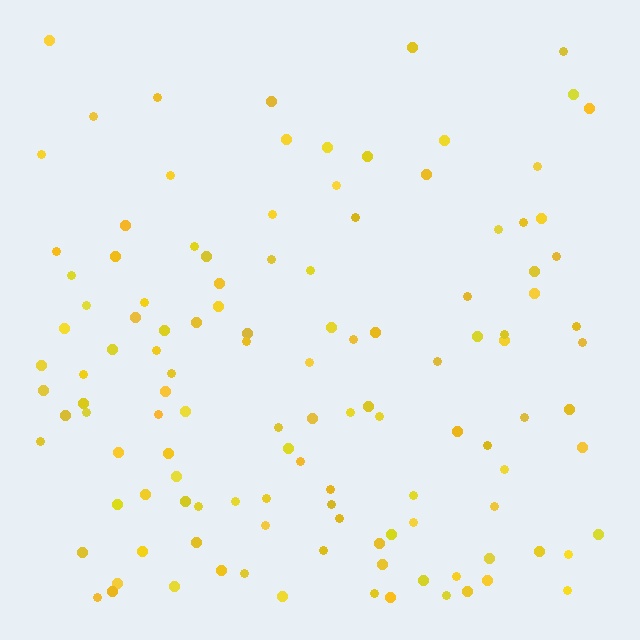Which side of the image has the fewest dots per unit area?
The top.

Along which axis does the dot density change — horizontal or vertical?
Vertical.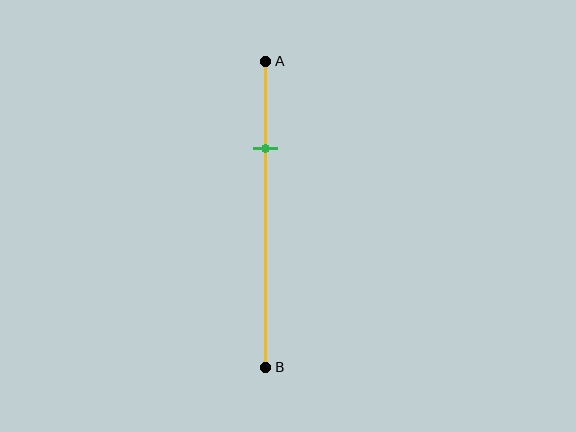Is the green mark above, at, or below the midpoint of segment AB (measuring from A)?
The green mark is above the midpoint of segment AB.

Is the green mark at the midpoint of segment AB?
No, the mark is at about 30% from A, not at the 50% midpoint.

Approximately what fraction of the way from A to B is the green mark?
The green mark is approximately 30% of the way from A to B.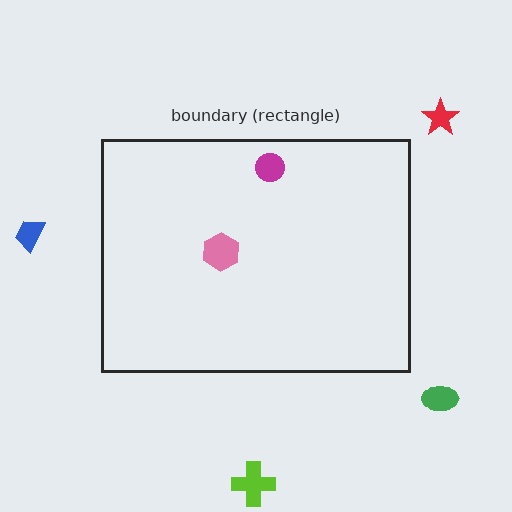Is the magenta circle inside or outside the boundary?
Inside.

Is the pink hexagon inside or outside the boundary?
Inside.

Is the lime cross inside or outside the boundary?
Outside.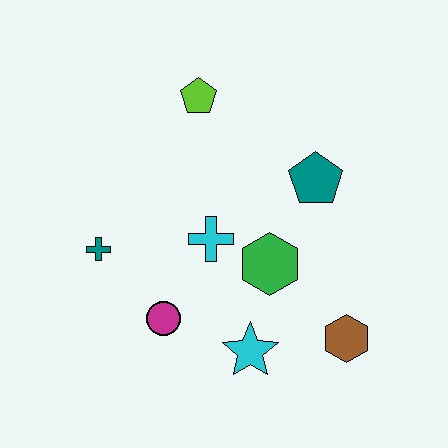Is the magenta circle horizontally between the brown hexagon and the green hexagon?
No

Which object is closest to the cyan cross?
The green hexagon is closest to the cyan cross.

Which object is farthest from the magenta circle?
The lime pentagon is farthest from the magenta circle.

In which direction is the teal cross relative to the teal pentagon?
The teal cross is to the left of the teal pentagon.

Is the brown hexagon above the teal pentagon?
No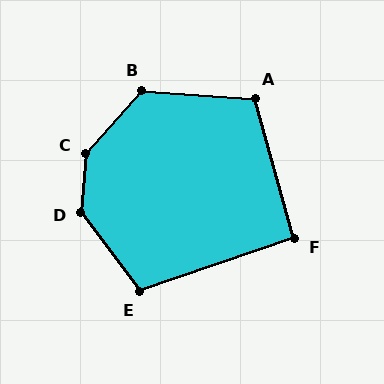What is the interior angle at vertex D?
Approximately 139 degrees (obtuse).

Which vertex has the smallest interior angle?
F, at approximately 93 degrees.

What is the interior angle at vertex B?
Approximately 128 degrees (obtuse).